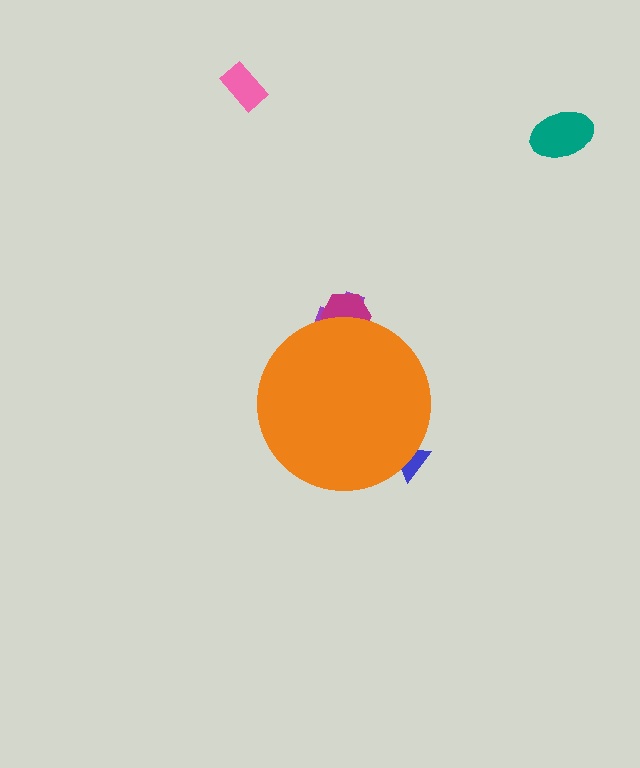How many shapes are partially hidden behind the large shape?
3 shapes are partially hidden.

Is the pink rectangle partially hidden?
No, the pink rectangle is fully visible.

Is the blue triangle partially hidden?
Yes, the blue triangle is partially hidden behind the orange circle.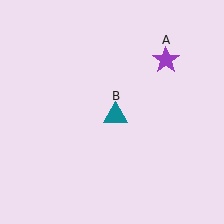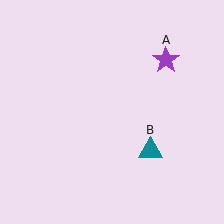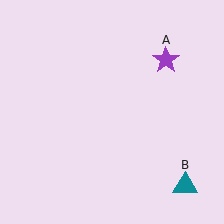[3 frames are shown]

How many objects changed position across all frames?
1 object changed position: teal triangle (object B).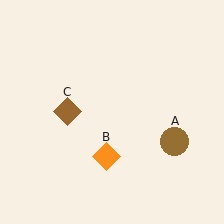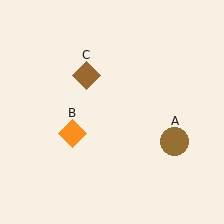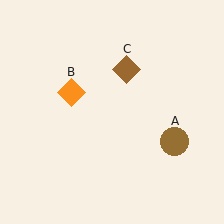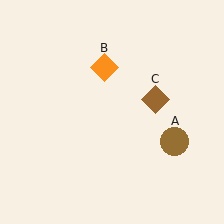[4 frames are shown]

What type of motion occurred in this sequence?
The orange diamond (object B), brown diamond (object C) rotated clockwise around the center of the scene.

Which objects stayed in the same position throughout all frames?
Brown circle (object A) remained stationary.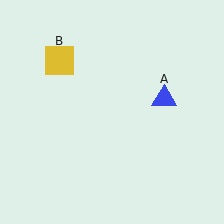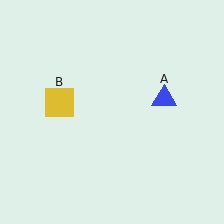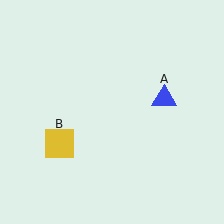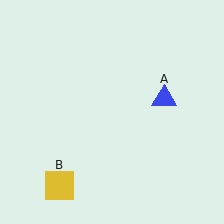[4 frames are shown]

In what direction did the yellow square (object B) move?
The yellow square (object B) moved down.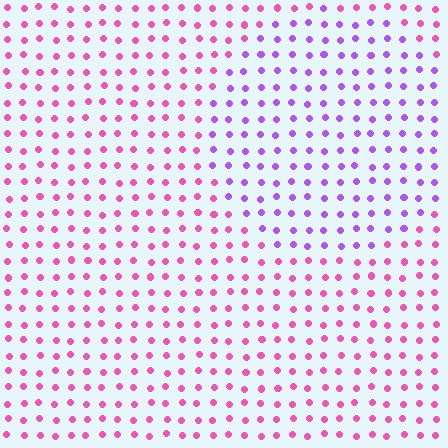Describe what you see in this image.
The image is filled with small pink elements in a uniform arrangement. A circle-shaped region is visible where the elements are tinted to a slightly different hue, forming a subtle color boundary.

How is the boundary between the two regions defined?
The boundary is defined purely by a slight shift in hue (about 46 degrees). Spacing, size, and orientation are identical on both sides.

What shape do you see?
I see a circle.